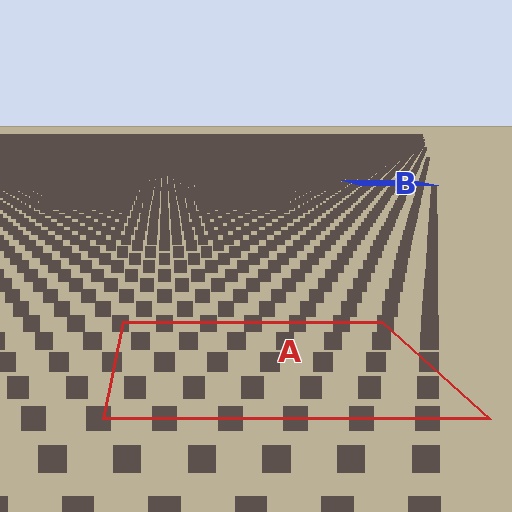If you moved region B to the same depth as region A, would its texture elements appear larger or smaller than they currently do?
They would appear larger. At a closer depth, the same texture elements are projected at a bigger on-screen size.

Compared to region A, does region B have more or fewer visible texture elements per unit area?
Region B has more texture elements per unit area — they are packed more densely because it is farther away.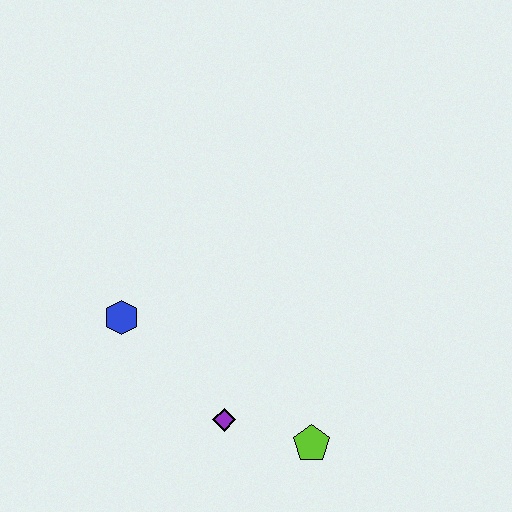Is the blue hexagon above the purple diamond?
Yes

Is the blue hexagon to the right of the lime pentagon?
No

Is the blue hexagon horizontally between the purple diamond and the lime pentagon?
No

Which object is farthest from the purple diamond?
The blue hexagon is farthest from the purple diamond.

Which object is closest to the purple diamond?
The lime pentagon is closest to the purple diamond.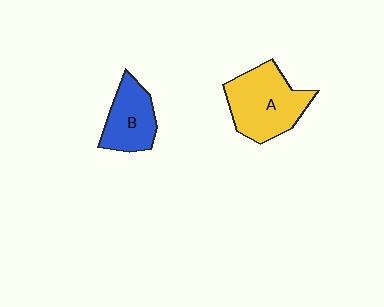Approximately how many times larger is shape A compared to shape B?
Approximately 1.5 times.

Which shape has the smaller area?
Shape B (blue).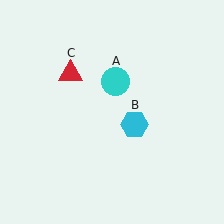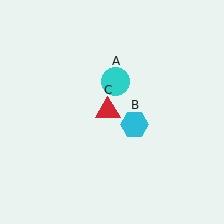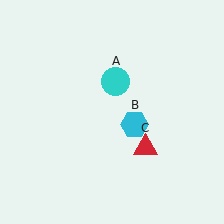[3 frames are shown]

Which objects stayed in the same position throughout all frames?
Cyan circle (object A) and cyan hexagon (object B) remained stationary.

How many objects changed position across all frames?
1 object changed position: red triangle (object C).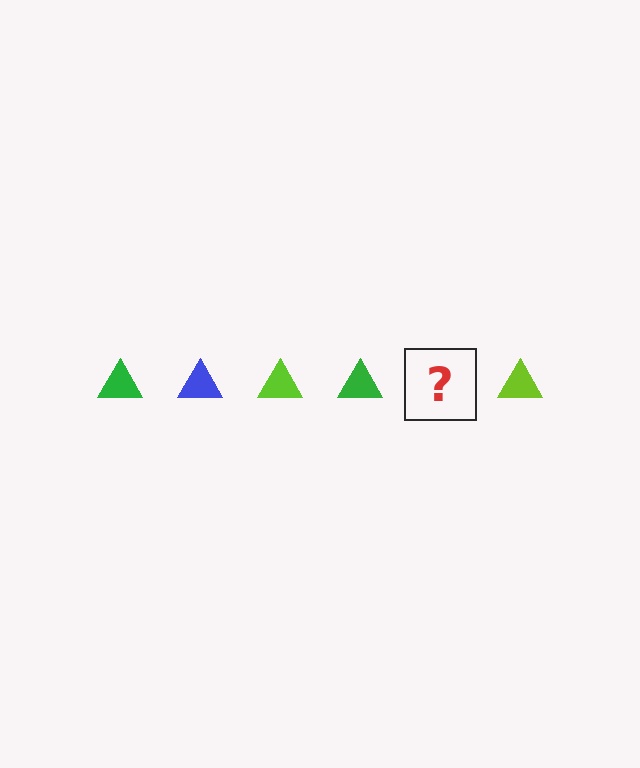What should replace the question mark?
The question mark should be replaced with a blue triangle.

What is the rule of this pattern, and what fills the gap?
The rule is that the pattern cycles through green, blue, lime triangles. The gap should be filled with a blue triangle.